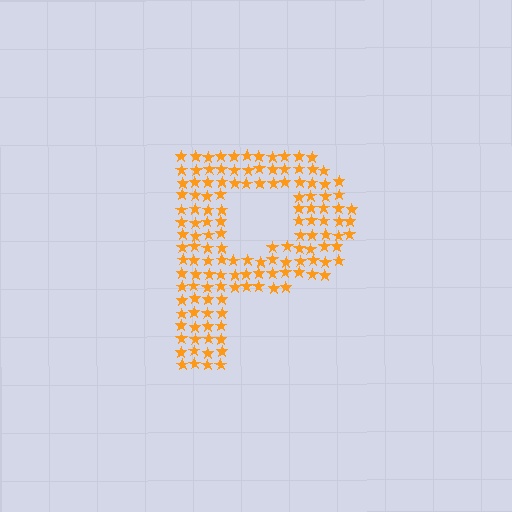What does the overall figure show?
The overall figure shows the letter P.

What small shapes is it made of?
It is made of small stars.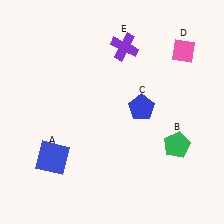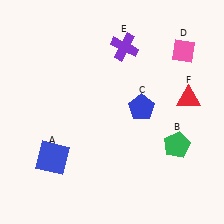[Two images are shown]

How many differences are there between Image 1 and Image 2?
There is 1 difference between the two images.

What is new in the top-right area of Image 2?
A red triangle (F) was added in the top-right area of Image 2.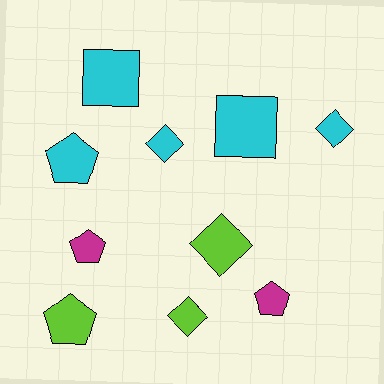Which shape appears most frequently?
Diamond, with 4 objects.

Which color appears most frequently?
Cyan, with 5 objects.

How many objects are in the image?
There are 10 objects.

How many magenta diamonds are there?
There are no magenta diamonds.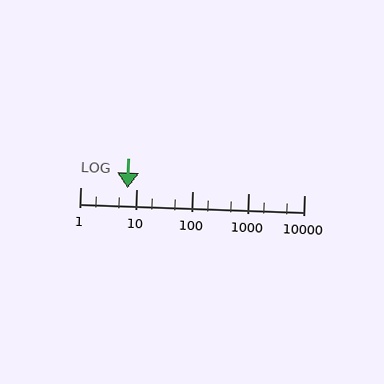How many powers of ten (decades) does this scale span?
The scale spans 4 decades, from 1 to 10000.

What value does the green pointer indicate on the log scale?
The pointer indicates approximately 7.1.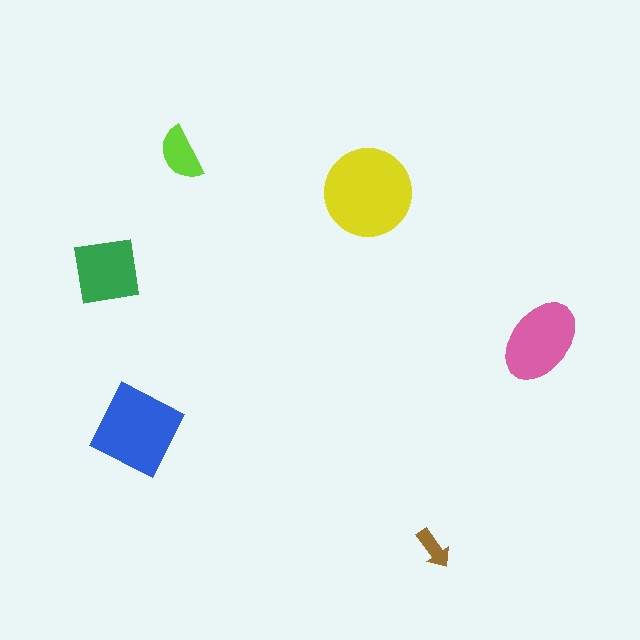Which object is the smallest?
The brown arrow.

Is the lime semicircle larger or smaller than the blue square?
Smaller.